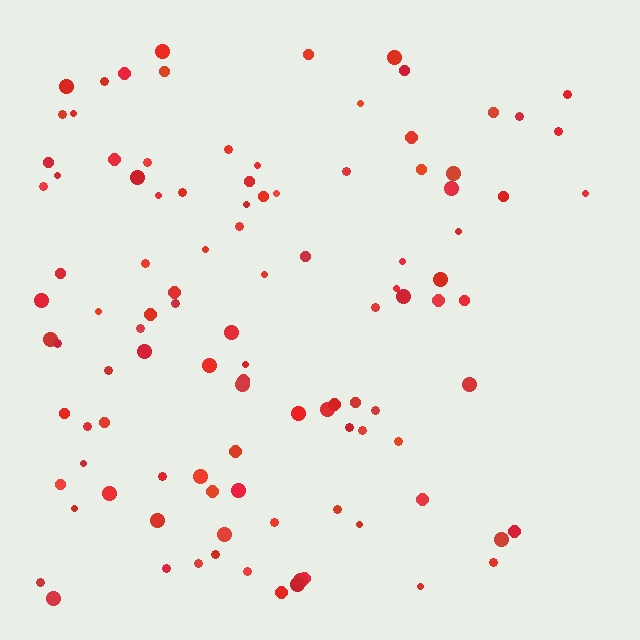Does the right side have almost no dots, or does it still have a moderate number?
Still a moderate number, just noticeably fewer than the left.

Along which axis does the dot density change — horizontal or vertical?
Horizontal.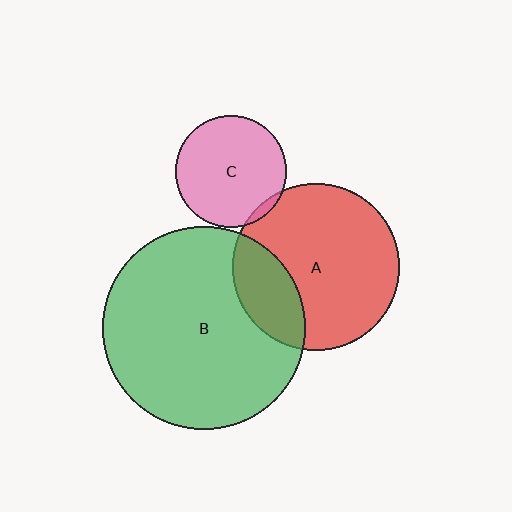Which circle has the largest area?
Circle B (green).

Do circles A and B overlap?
Yes.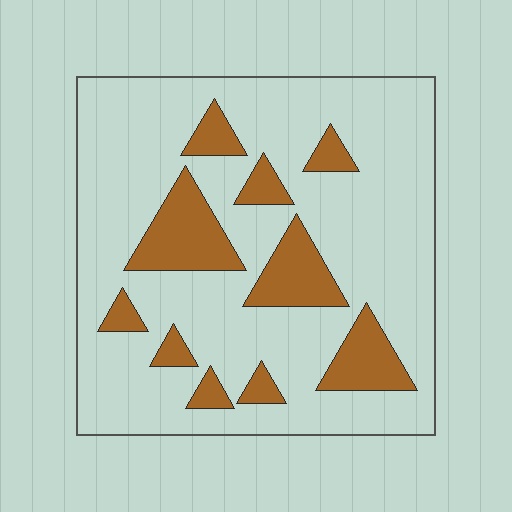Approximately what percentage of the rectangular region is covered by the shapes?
Approximately 20%.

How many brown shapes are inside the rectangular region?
10.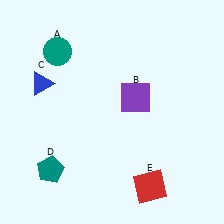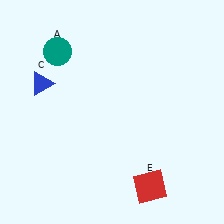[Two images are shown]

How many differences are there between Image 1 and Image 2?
There are 2 differences between the two images.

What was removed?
The teal pentagon (D), the purple square (B) were removed in Image 2.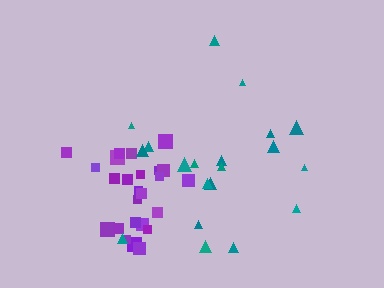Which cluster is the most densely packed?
Purple.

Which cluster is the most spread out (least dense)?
Teal.